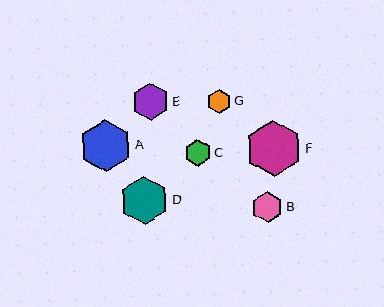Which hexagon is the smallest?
Hexagon G is the smallest with a size of approximately 25 pixels.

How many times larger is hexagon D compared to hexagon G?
Hexagon D is approximately 2.0 times the size of hexagon G.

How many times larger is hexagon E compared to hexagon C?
Hexagon E is approximately 1.4 times the size of hexagon C.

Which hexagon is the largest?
Hexagon F is the largest with a size of approximately 56 pixels.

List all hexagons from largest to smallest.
From largest to smallest: F, A, D, E, B, C, G.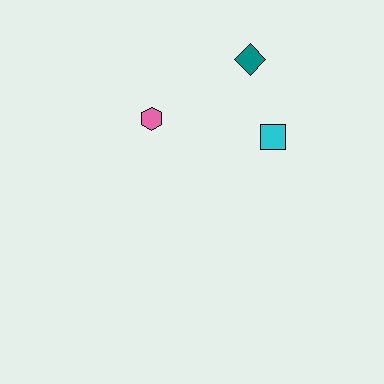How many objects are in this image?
There are 3 objects.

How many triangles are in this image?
There are no triangles.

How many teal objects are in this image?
There is 1 teal object.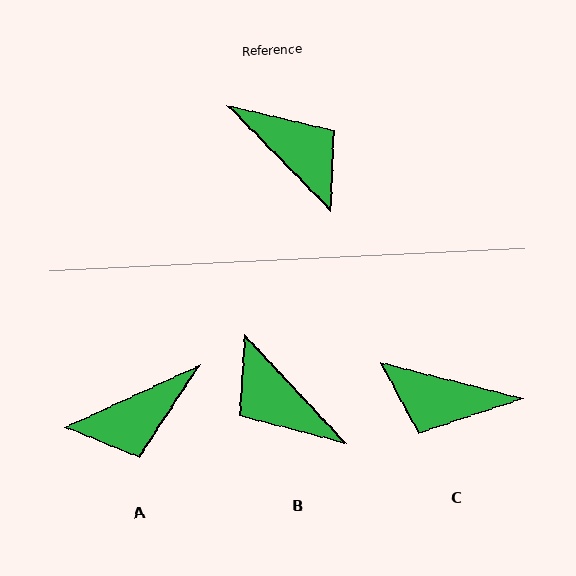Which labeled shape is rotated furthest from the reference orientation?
B, about 178 degrees away.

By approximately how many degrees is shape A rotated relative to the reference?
Approximately 110 degrees clockwise.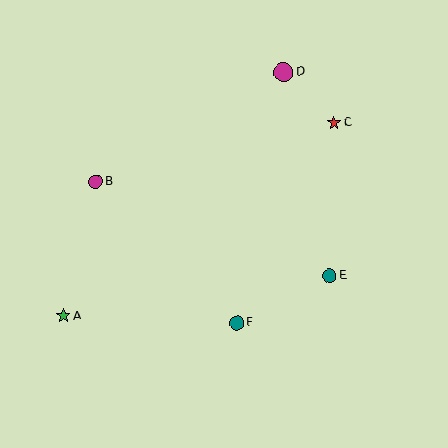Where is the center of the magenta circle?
The center of the magenta circle is at (96, 182).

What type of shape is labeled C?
Shape C is a red star.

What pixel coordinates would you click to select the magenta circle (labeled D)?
Click at (284, 72) to select the magenta circle D.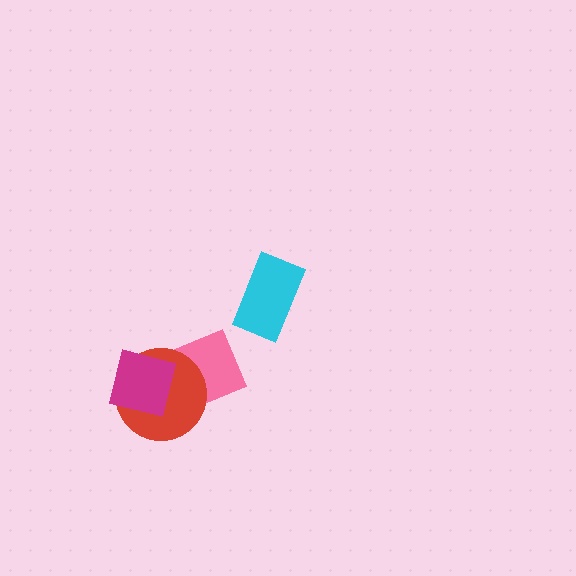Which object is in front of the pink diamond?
The red circle is in front of the pink diamond.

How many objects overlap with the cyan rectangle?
0 objects overlap with the cyan rectangle.